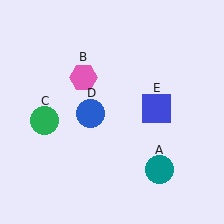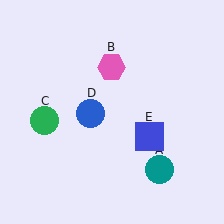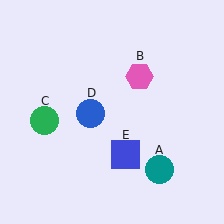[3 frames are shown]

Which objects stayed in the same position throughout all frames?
Teal circle (object A) and green circle (object C) and blue circle (object D) remained stationary.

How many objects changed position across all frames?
2 objects changed position: pink hexagon (object B), blue square (object E).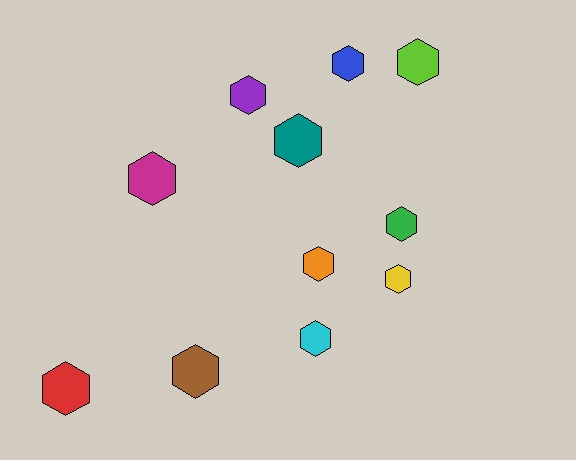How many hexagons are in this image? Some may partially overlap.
There are 11 hexagons.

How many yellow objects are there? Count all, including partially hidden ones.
There is 1 yellow object.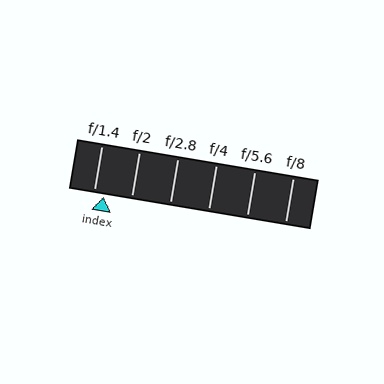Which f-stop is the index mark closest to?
The index mark is closest to f/1.4.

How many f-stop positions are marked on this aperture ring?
There are 6 f-stop positions marked.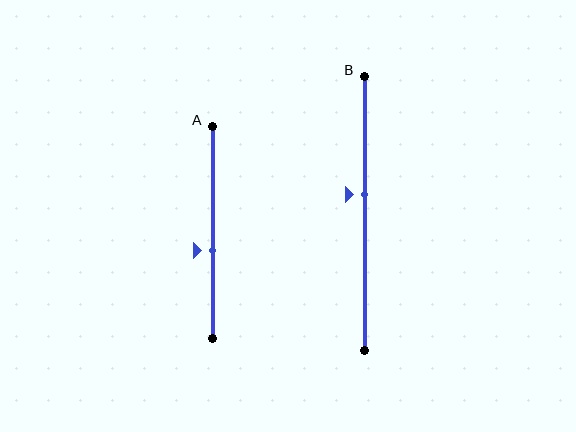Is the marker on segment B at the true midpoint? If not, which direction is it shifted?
No, the marker on segment B is shifted upward by about 7% of the segment length.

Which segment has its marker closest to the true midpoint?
Segment B has its marker closest to the true midpoint.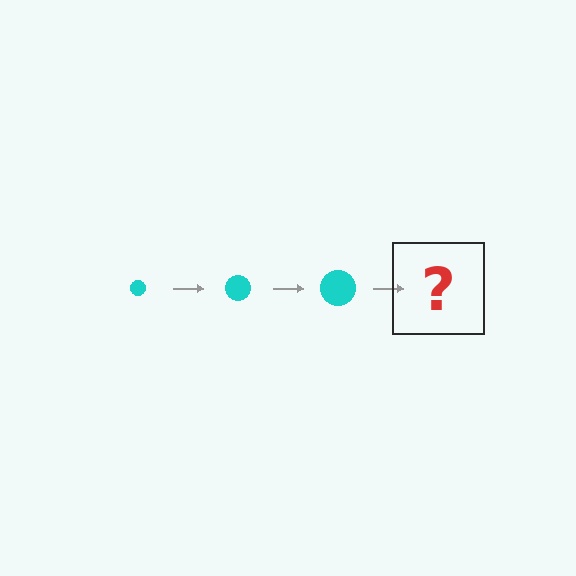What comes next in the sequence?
The next element should be a cyan circle, larger than the previous one.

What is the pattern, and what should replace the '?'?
The pattern is that the circle gets progressively larger each step. The '?' should be a cyan circle, larger than the previous one.